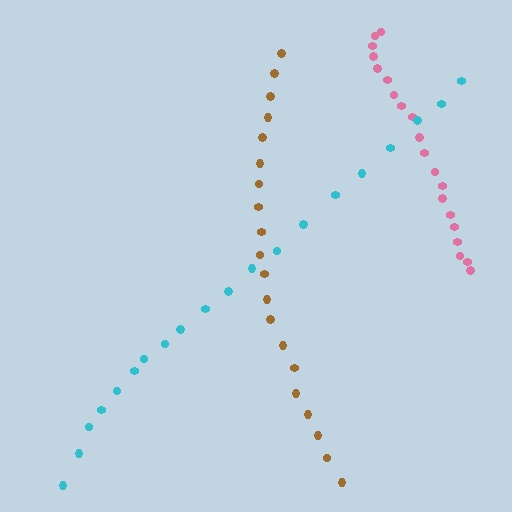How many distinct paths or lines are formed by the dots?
There are 3 distinct paths.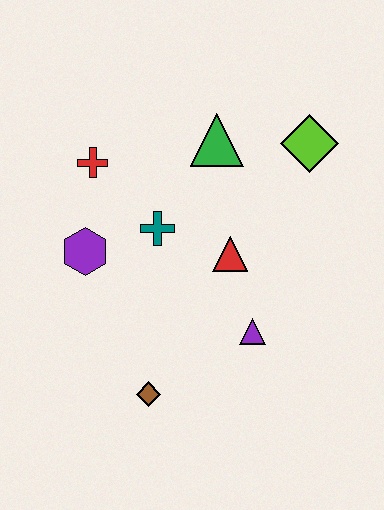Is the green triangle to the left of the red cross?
No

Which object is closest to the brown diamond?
The purple triangle is closest to the brown diamond.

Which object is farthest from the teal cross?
The lime diamond is farthest from the teal cross.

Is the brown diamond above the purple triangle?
No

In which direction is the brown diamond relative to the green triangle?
The brown diamond is below the green triangle.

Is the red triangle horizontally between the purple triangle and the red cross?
Yes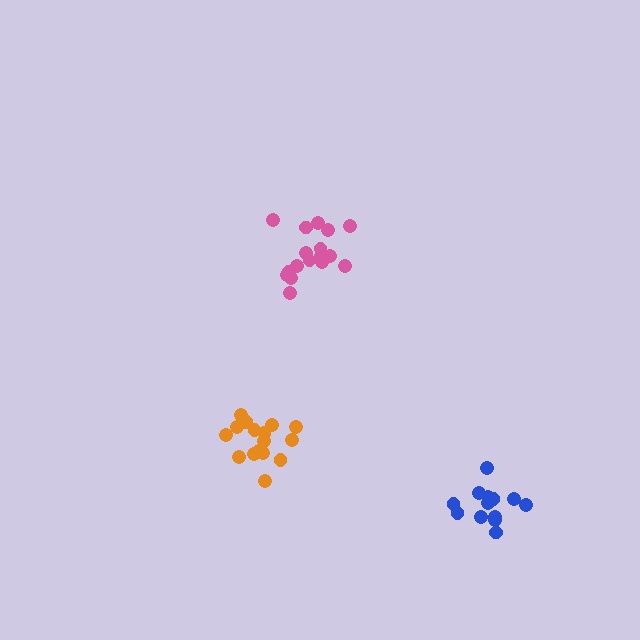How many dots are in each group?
Group 1: 17 dots, Group 2: 16 dots, Group 3: 13 dots (46 total).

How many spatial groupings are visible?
There are 3 spatial groupings.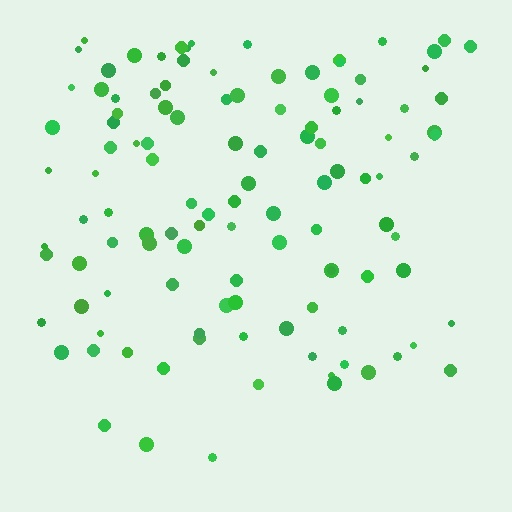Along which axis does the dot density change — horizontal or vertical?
Vertical.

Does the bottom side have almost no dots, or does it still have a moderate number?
Still a moderate number, just noticeably fewer than the top.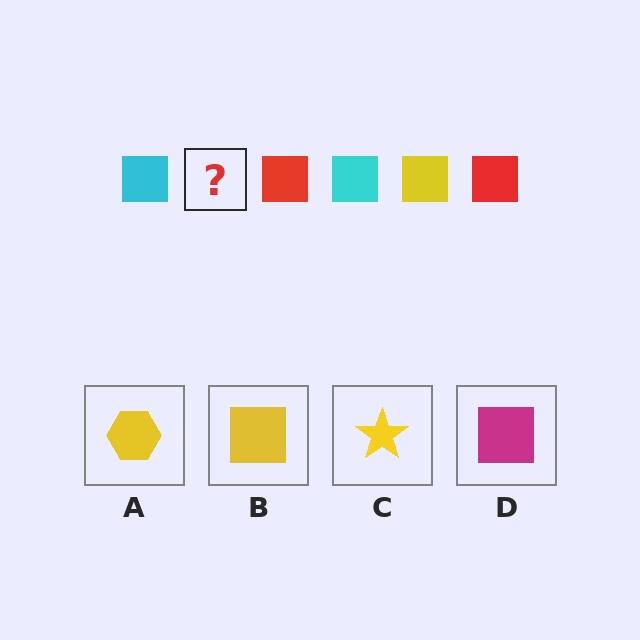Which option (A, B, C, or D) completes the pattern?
B.